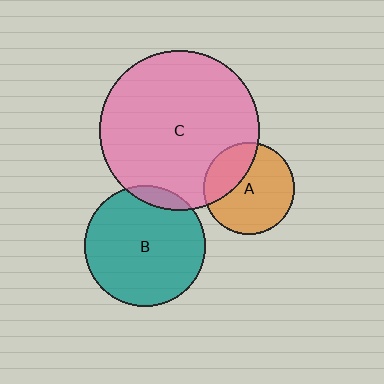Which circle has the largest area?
Circle C (pink).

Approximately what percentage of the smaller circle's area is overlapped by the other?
Approximately 30%.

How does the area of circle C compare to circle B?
Approximately 1.8 times.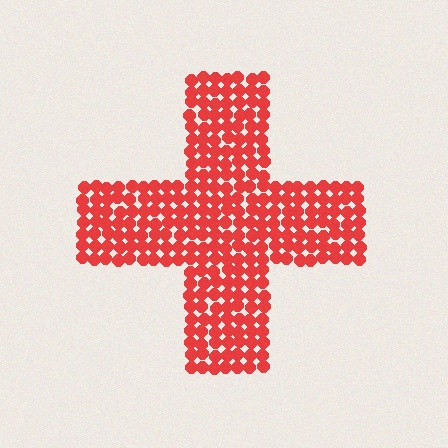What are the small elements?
The small elements are circles.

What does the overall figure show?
The overall figure shows a cross.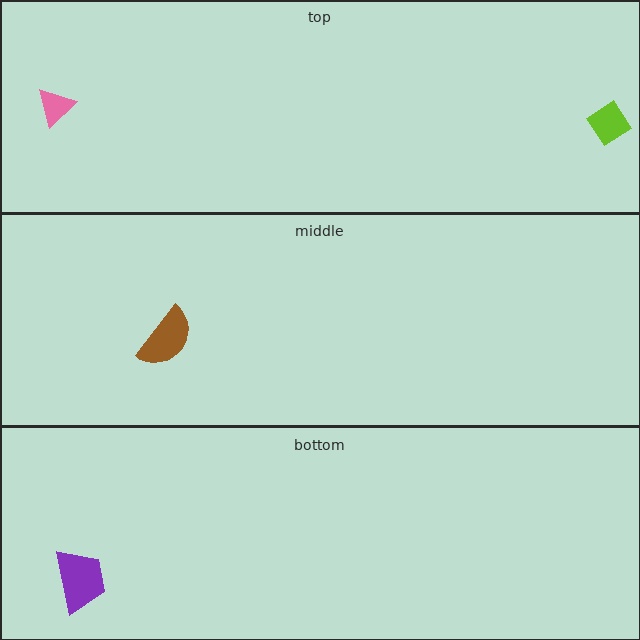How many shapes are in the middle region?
1.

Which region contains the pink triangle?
The top region.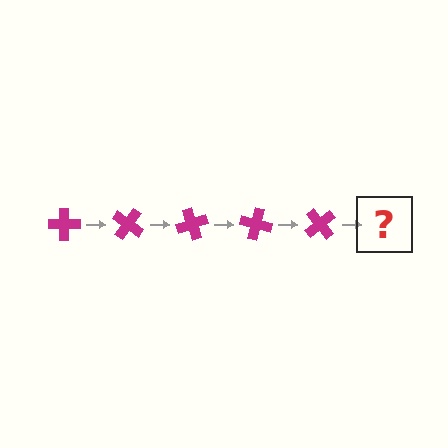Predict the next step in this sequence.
The next step is a magenta cross rotated 175 degrees.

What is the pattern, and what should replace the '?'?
The pattern is that the cross rotates 35 degrees each step. The '?' should be a magenta cross rotated 175 degrees.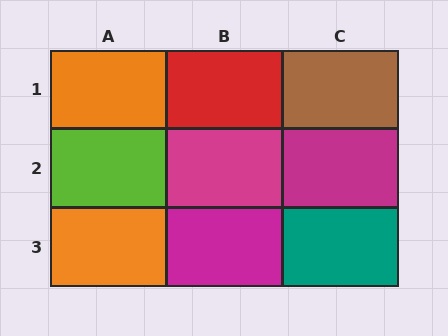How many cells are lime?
1 cell is lime.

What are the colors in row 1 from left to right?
Orange, red, brown.